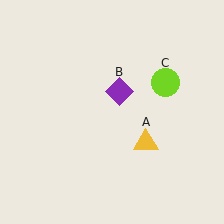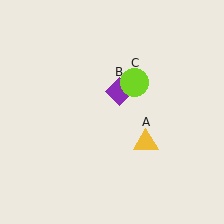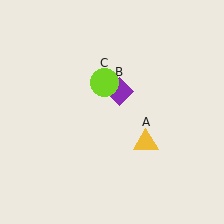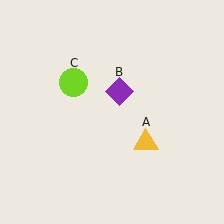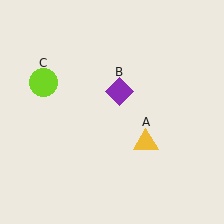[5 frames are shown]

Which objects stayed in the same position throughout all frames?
Yellow triangle (object A) and purple diamond (object B) remained stationary.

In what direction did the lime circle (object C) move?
The lime circle (object C) moved left.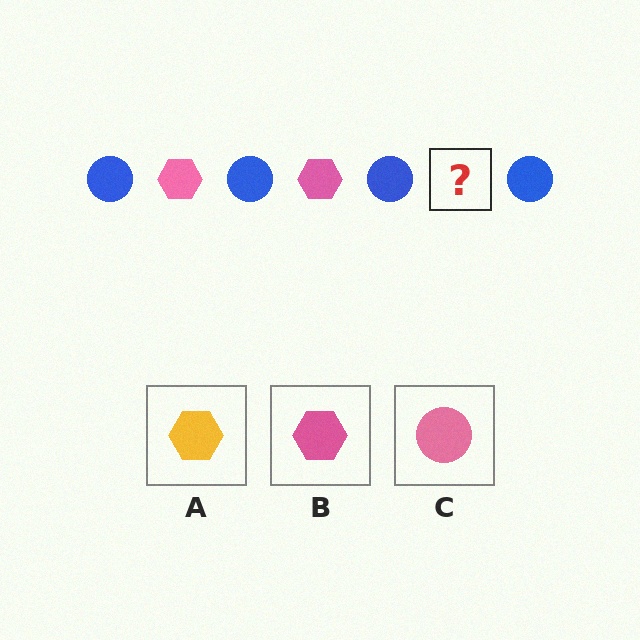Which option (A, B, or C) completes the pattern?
B.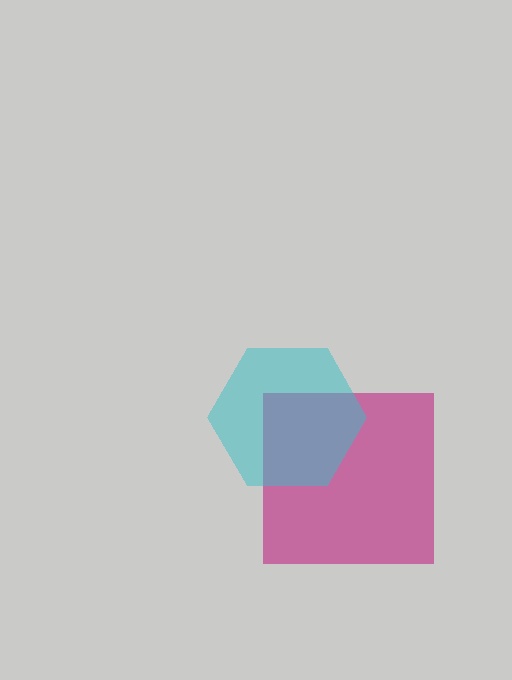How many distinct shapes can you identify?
There are 2 distinct shapes: a magenta square, a cyan hexagon.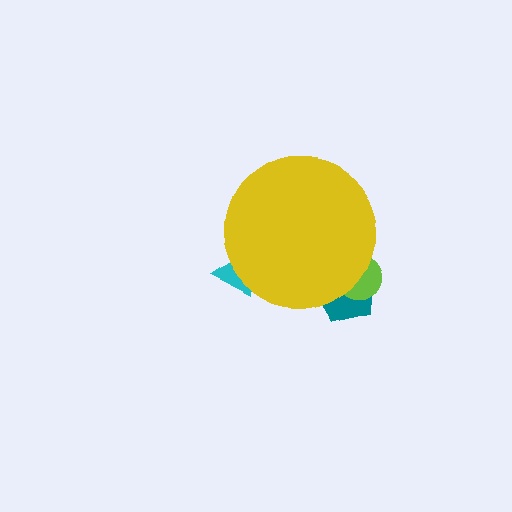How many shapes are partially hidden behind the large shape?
3 shapes are partially hidden.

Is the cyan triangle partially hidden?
Yes, the cyan triangle is partially hidden behind the yellow circle.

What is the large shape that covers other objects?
A yellow circle.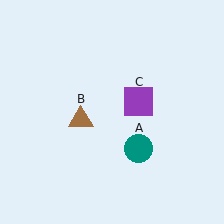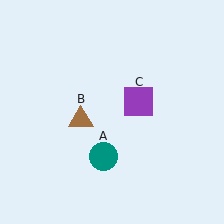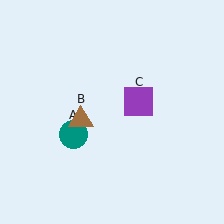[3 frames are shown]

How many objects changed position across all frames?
1 object changed position: teal circle (object A).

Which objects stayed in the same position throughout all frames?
Brown triangle (object B) and purple square (object C) remained stationary.